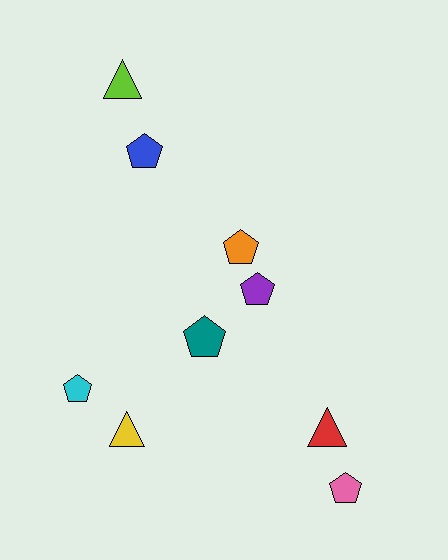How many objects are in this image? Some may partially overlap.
There are 9 objects.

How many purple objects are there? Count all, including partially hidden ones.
There is 1 purple object.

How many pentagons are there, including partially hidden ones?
There are 6 pentagons.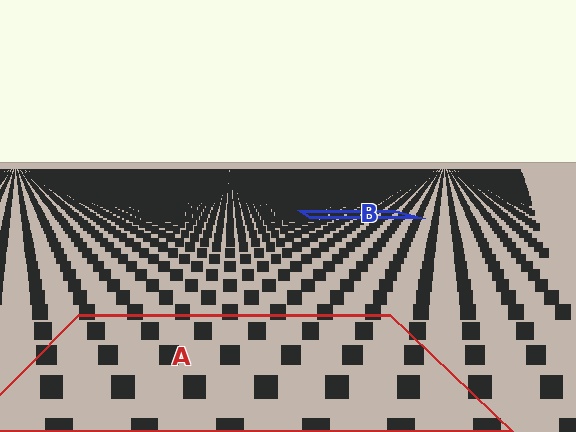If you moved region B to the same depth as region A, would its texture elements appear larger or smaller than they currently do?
They would appear larger. At a closer depth, the same texture elements are projected at a bigger on-screen size.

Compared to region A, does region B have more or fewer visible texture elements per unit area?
Region B has more texture elements per unit area — they are packed more densely because it is farther away.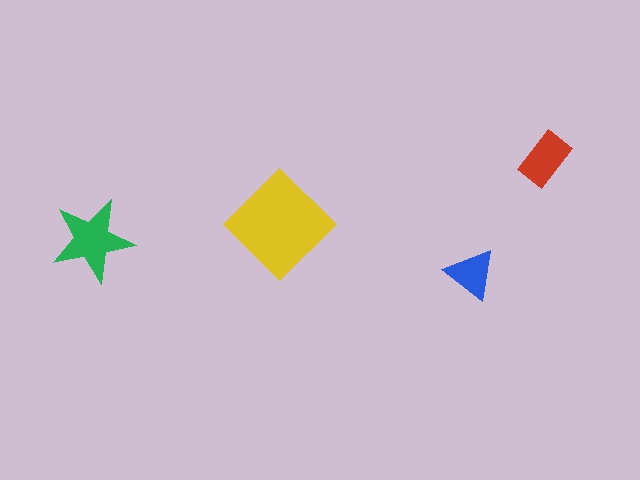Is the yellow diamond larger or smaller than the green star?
Larger.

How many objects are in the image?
There are 4 objects in the image.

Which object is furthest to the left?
The green star is leftmost.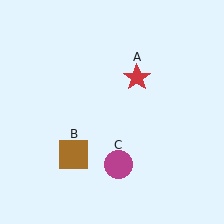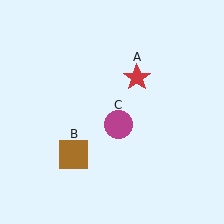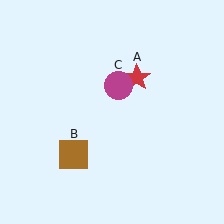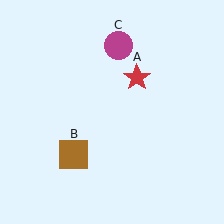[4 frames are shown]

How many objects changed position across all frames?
1 object changed position: magenta circle (object C).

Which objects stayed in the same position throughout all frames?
Red star (object A) and brown square (object B) remained stationary.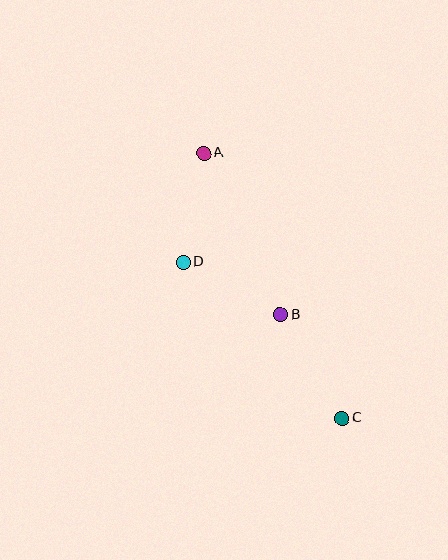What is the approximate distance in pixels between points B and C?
The distance between B and C is approximately 120 pixels.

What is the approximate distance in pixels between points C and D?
The distance between C and D is approximately 223 pixels.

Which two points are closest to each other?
Points B and D are closest to each other.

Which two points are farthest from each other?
Points A and C are farthest from each other.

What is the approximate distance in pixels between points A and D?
The distance between A and D is approximately 111 pixels.